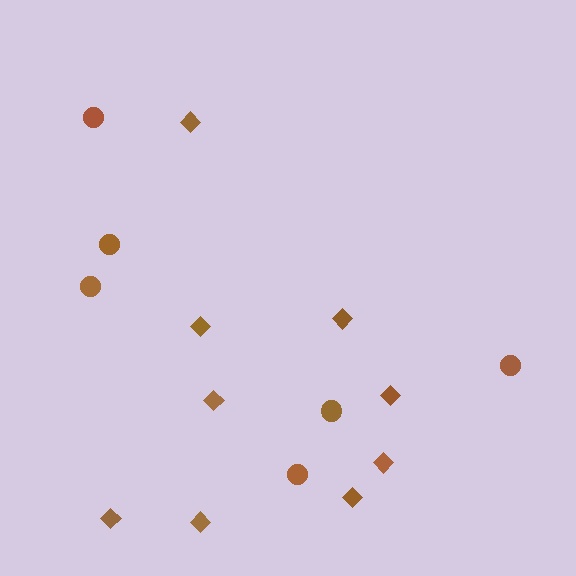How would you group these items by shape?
There are 2 groups: one group of diamonds (9) and one group of circles (6).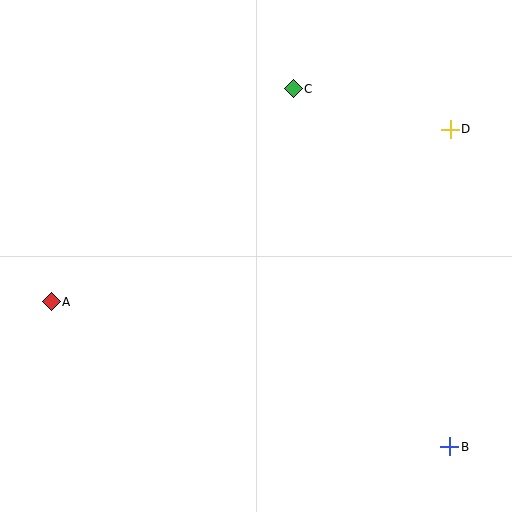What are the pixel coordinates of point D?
Point D is at (450, 129).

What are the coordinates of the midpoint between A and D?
The midpoint between A and D is at (251, 215).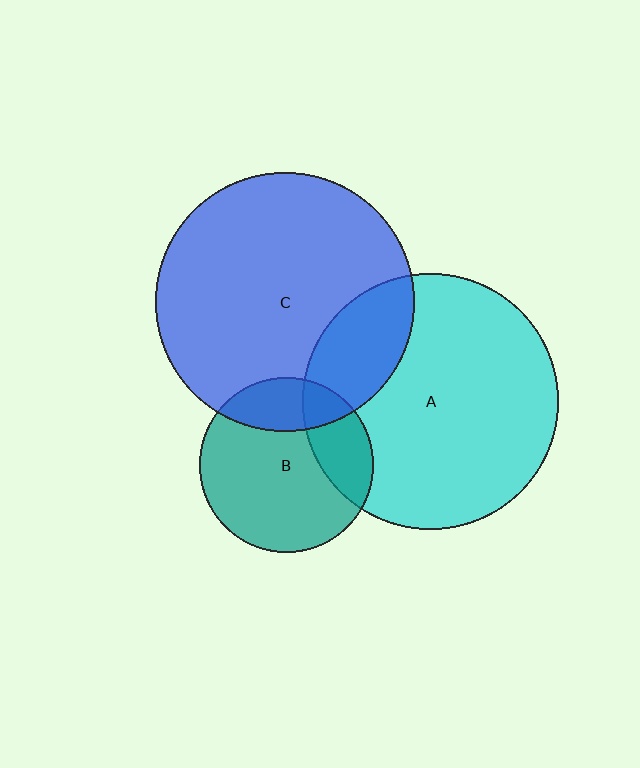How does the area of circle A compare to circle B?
Approximately 2.1 times.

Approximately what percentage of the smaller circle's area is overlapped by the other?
Approximately 20%.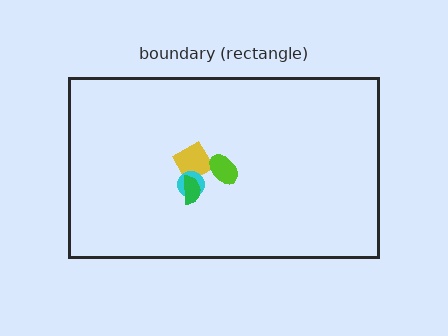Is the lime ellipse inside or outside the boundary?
Inside.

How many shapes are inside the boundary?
4 inside, 0 outside.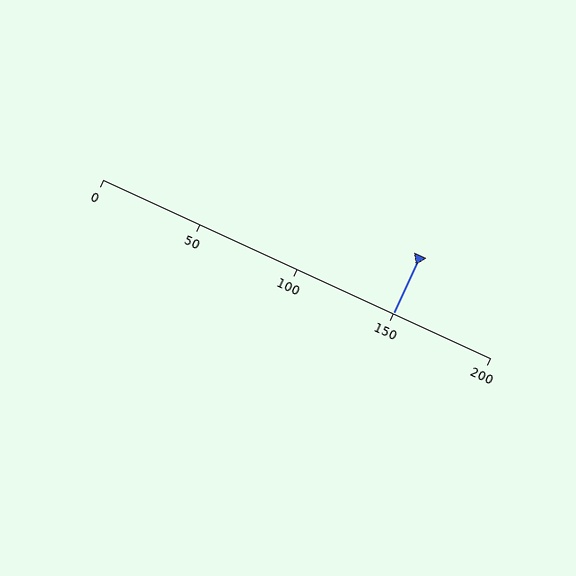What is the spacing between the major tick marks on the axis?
The major ticks are spaced 50 apart.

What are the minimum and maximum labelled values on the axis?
The axis runs from 0 to 200.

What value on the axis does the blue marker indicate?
The marker indicates approximately 150.